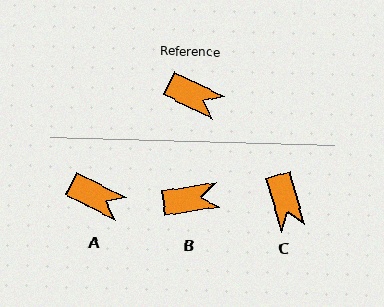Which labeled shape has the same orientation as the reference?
A.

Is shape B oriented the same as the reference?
No, it is off by about 35 degrees.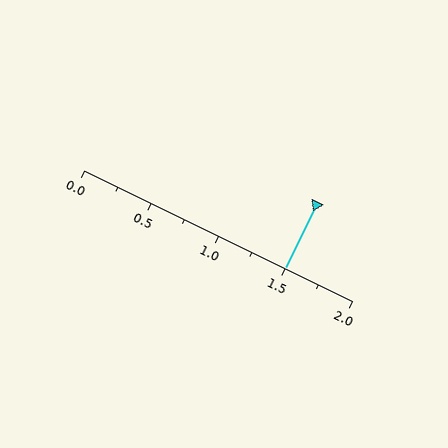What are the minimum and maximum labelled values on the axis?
The axis runs from 0.0 to 2.0.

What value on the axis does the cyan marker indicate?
The marker indicates approximately 1.5.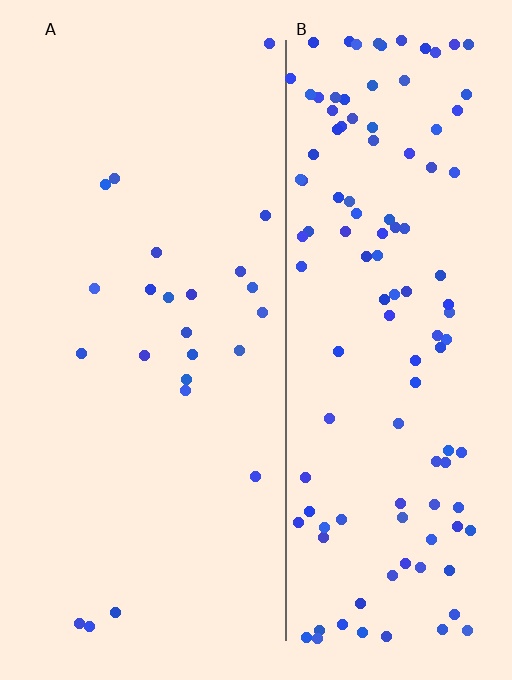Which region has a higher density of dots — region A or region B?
B (the right).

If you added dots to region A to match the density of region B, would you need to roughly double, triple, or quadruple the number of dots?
Approximately quadruple.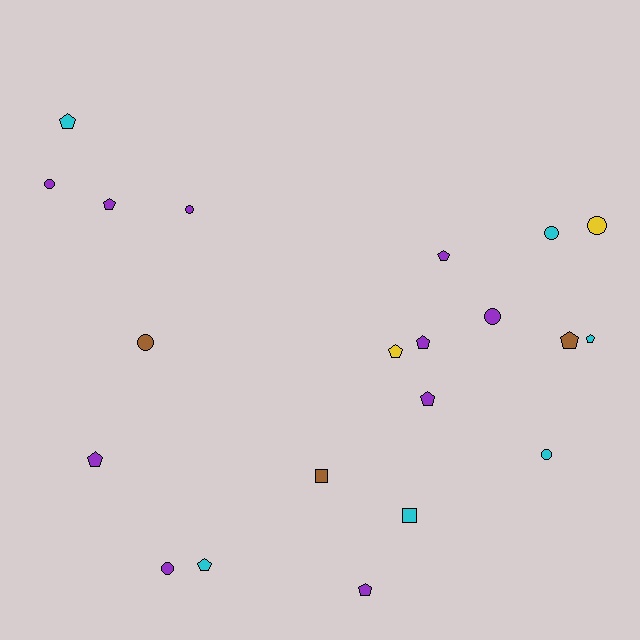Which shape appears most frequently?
Pentagon, with 11 objects.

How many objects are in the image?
There are 21 objects.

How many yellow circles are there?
There is 1 yellow circle.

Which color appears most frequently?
Purple, with 10 objects.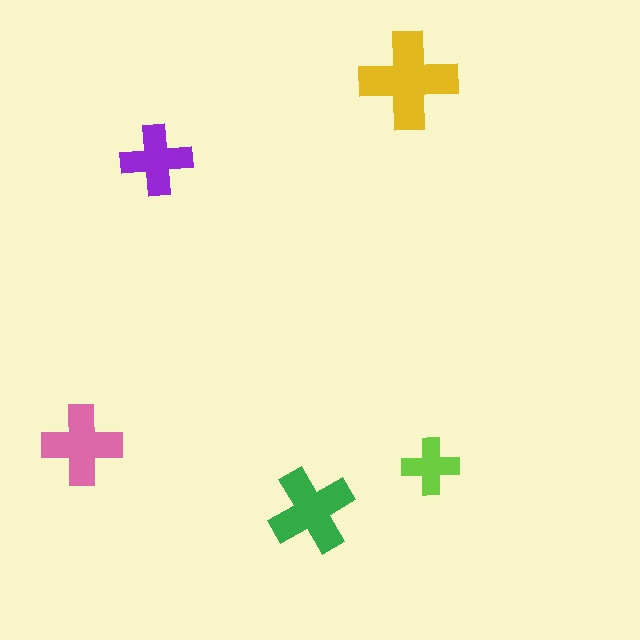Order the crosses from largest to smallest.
the yellow one, the green one, the pink one, the purple one, the lime one.